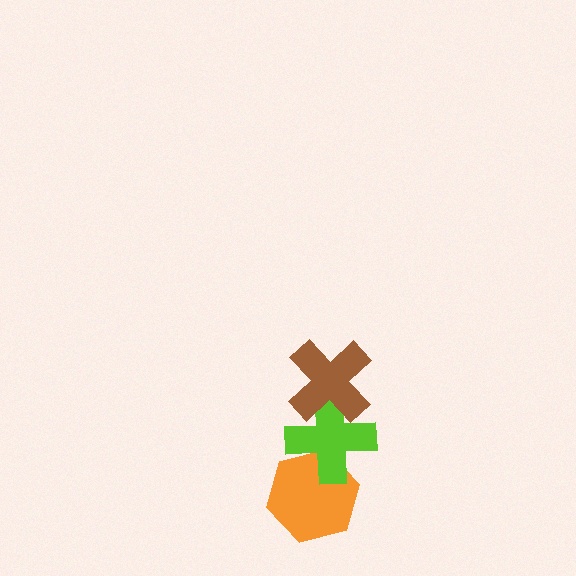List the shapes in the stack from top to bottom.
From top to bottom: the brown cross, the lime cross, the orange hexagon.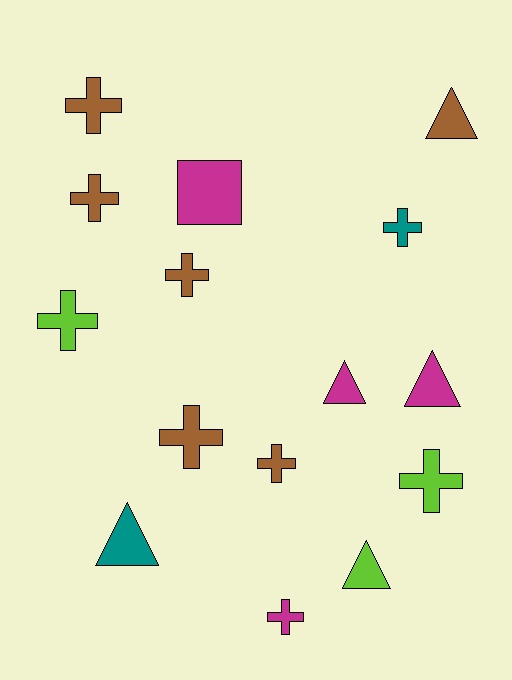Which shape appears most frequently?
Cross, with 9 objects.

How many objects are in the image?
There are 15 objects.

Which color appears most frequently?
Brown, with 6 objects.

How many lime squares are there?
There are no lime squares.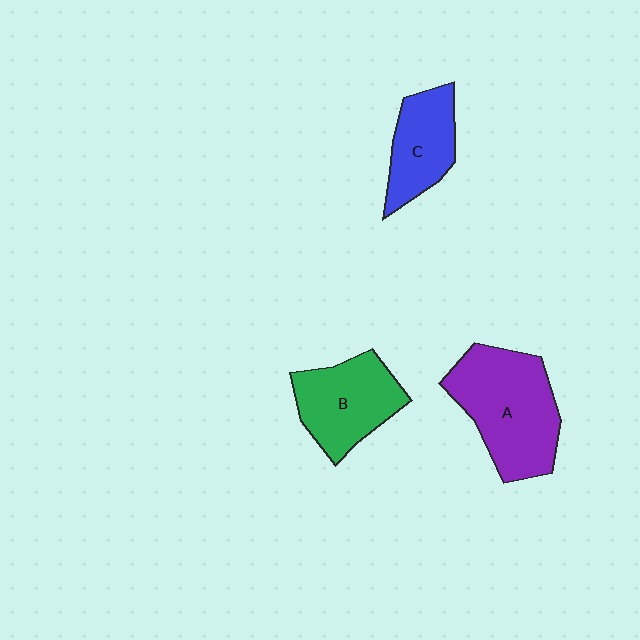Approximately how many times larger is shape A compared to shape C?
Approximately 1.7 times.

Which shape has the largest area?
Shape A (purple).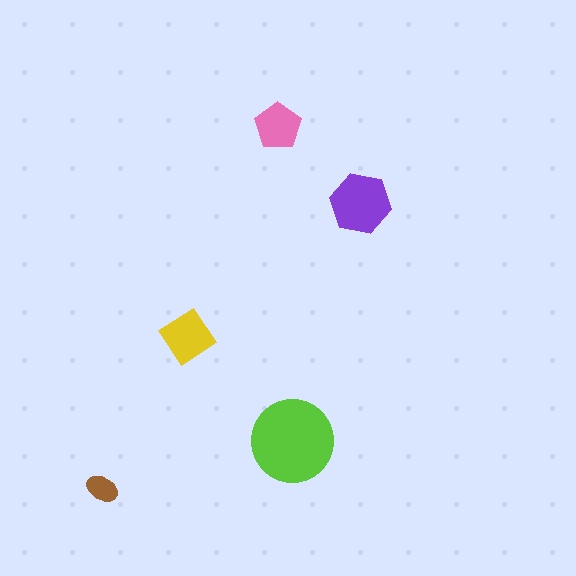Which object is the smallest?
The brown ellipse.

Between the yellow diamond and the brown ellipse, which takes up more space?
The yellow diamond.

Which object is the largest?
The lime circle.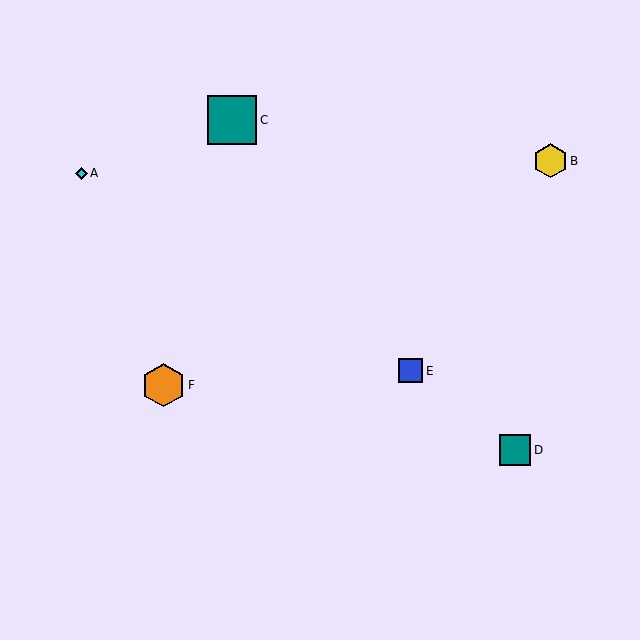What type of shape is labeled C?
Shape C is a teal square.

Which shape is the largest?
The teal square (labeled C) is the largest.